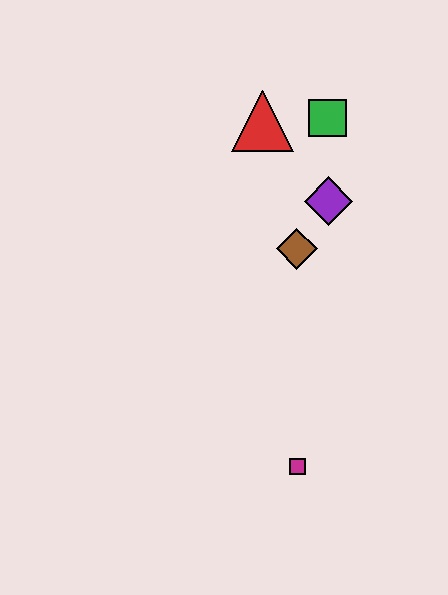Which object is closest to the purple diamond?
The brown diamond is closest to the purple diamond.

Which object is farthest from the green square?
The magenta square is farthest from the green square.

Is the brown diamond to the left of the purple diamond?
Yes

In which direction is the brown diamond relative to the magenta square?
The brown diamond is above the magenta square.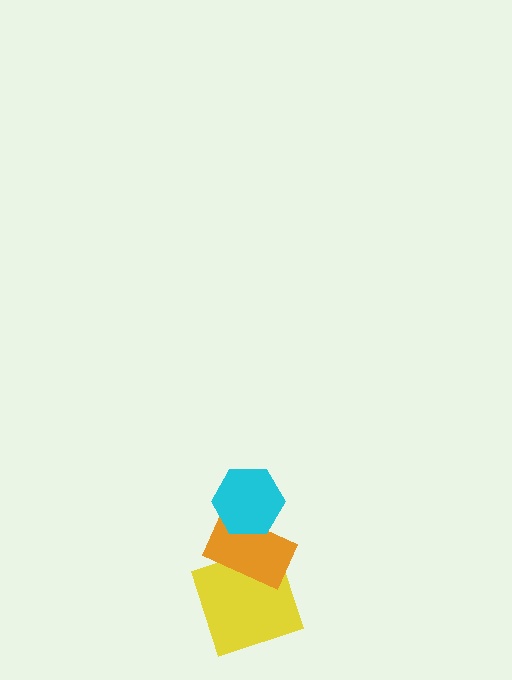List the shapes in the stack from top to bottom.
From top to bottom: the cyan hexagon, the orange rectangle, the yellow square.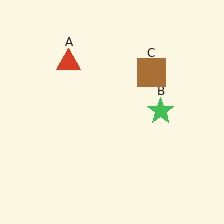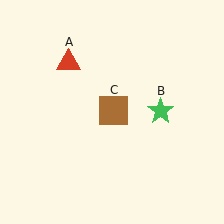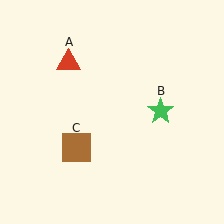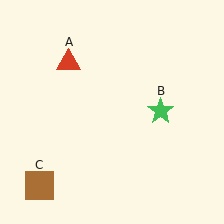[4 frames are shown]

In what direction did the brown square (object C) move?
The brown square (object C) moved down and to the left.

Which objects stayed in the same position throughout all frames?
Red triangle (object A) and green star (object B) remained stationary.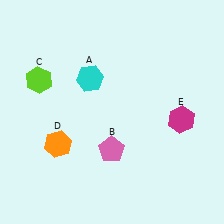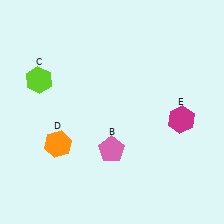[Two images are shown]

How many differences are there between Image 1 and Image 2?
There is 1 difference between the two images.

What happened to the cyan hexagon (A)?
The cyan hexagon (A) was removed in Image 2. It was in the top-left area of Image 1.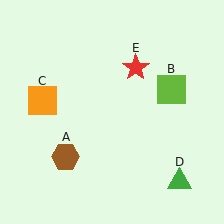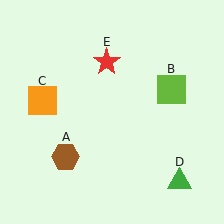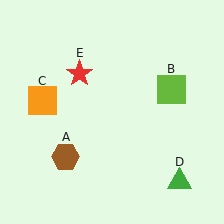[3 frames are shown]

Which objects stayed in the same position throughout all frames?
Brown hexagon (object A) and lime square (object B) and orange square (object C) and green triangle (object D) remained stationary.